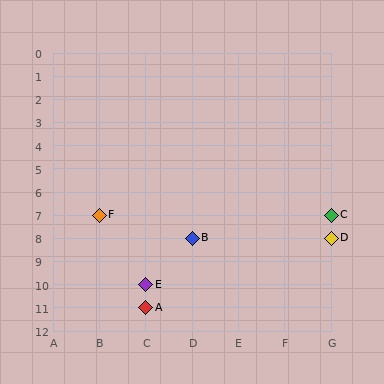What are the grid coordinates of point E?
Point E is at grid coordinates (C, 10).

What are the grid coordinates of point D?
Point D is at grid coordinates (G, 8).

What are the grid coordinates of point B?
Point B is at grid coordinates (D, 8).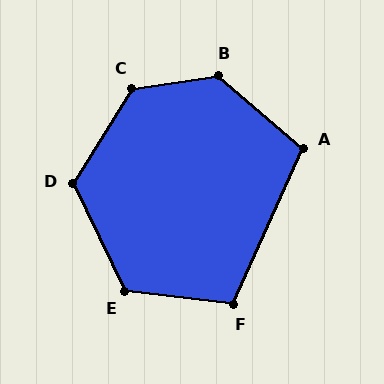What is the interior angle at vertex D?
Approximately 122 degrees (obtuse).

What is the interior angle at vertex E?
Approximately 123 degrees (obtuse).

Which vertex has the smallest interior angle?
A, at approximately 107 degrees.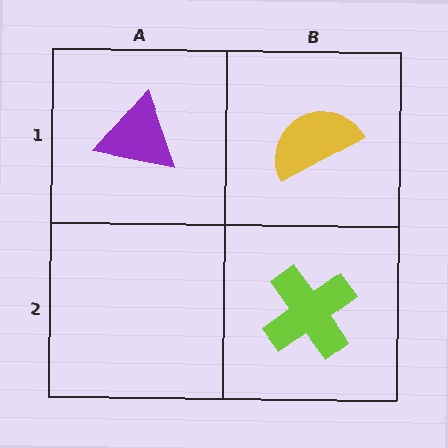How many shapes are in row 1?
2 shapes.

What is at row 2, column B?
A lime cross.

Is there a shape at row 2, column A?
No, that cell is empty.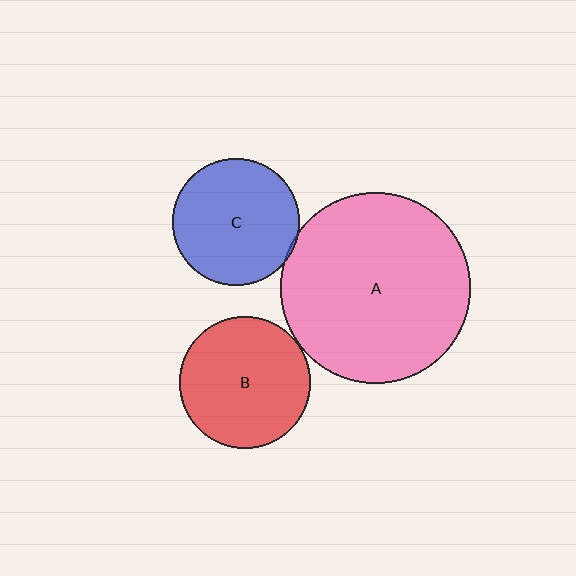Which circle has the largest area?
Circle A (pink).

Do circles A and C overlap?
Yes.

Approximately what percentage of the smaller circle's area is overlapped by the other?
Approximately 5%.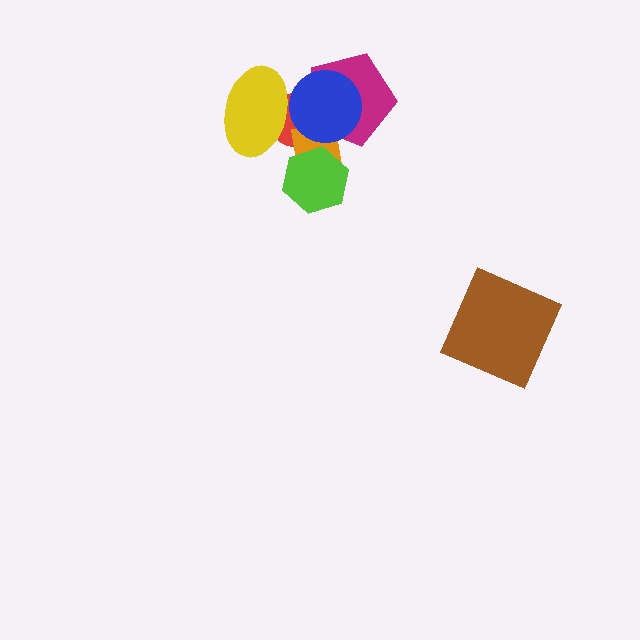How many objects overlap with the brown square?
0 objects overlap with the brown square.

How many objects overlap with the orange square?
4 objects overlap with the orange square.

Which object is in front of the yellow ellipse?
The blue circle is in front of the yellow ellipse.